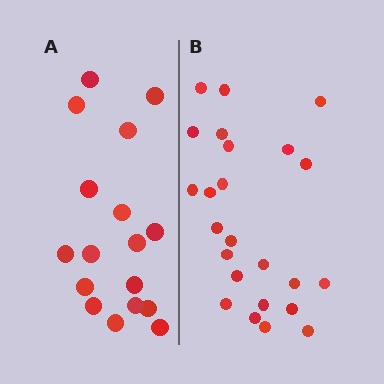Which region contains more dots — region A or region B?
Region B (the right region) has more dots.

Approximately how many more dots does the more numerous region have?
Region B has roughly 8 or so more dots than region A.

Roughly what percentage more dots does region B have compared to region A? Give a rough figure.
About 40% more.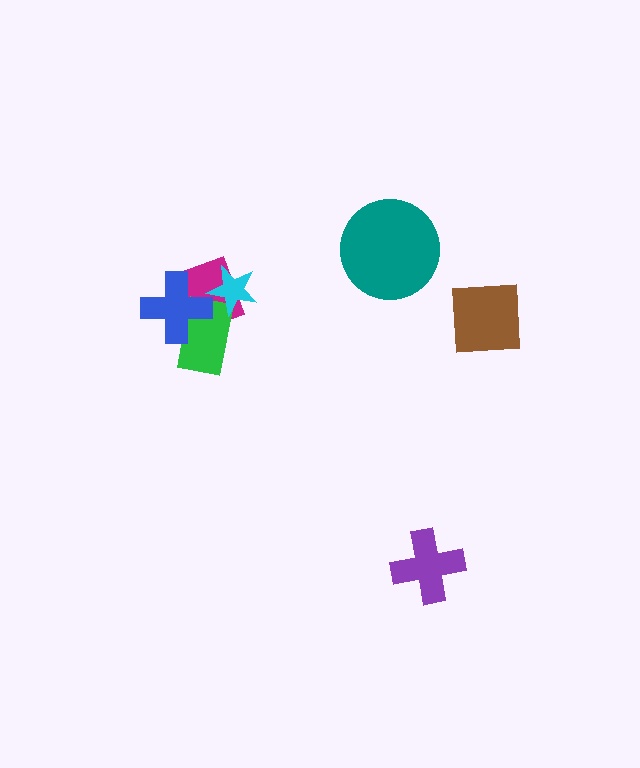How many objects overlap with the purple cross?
0 objects overlap with the purple cross.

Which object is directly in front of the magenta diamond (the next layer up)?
The green rectangle is directly in front of the magenta diamond.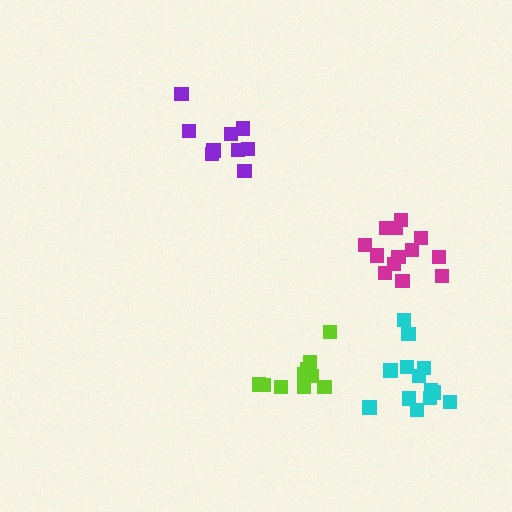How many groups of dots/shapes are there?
There are 4 groups.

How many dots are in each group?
Group 1: 13 dots, Group 2: 13 dots, Group 3: 9 dots, Group 4: 10 dots (45 total).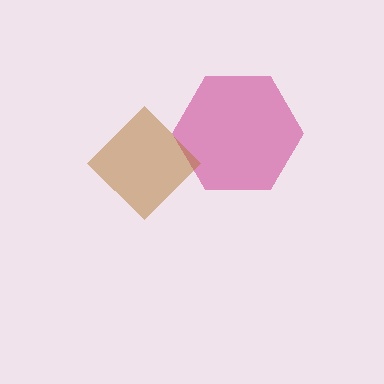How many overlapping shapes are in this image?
There are 2 overlapping shapes in the image.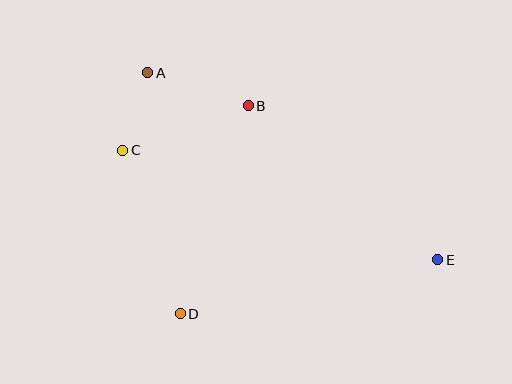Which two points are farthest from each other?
Points A and E are farthest from each other.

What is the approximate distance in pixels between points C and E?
The distance between C and E is approximately 333 pixels.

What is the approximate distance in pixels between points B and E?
The distance between B and E is approximately 244 pixels.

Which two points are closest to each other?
Points A and C are closest to each other.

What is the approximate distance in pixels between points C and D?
The distance between C and D is approximately 173 pixels.